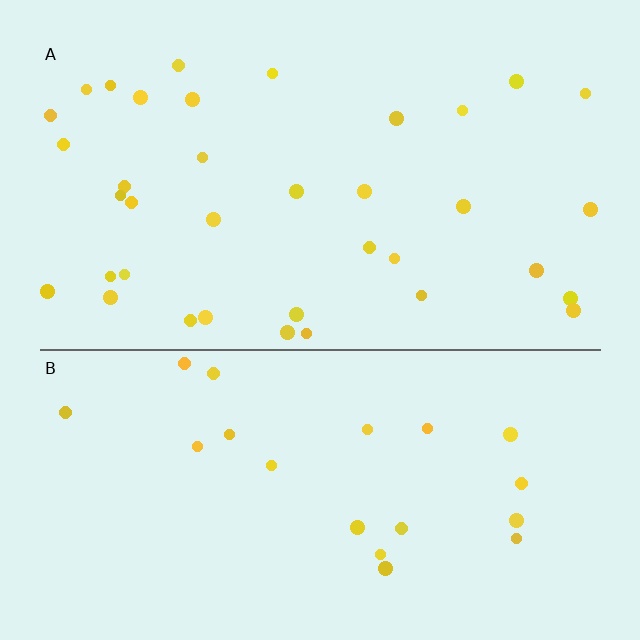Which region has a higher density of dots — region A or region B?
A (the top).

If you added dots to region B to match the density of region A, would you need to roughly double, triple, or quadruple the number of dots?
Approximately double.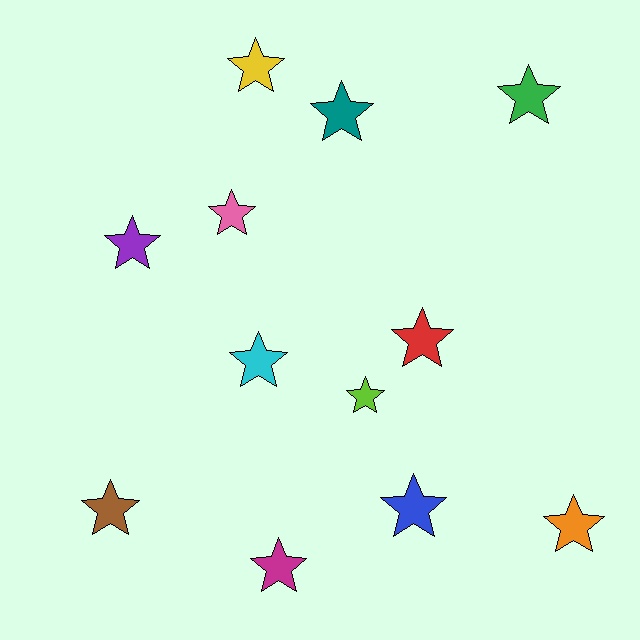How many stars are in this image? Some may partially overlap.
There are 12 stars.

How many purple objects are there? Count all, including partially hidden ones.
There is 1 purple object.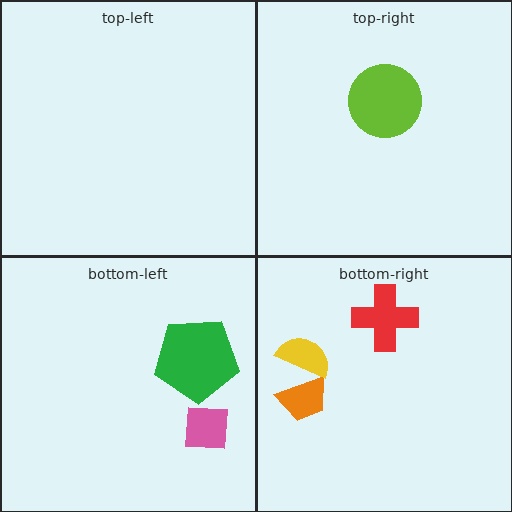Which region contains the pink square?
The bottom-left region.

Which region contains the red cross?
The bottom-right region.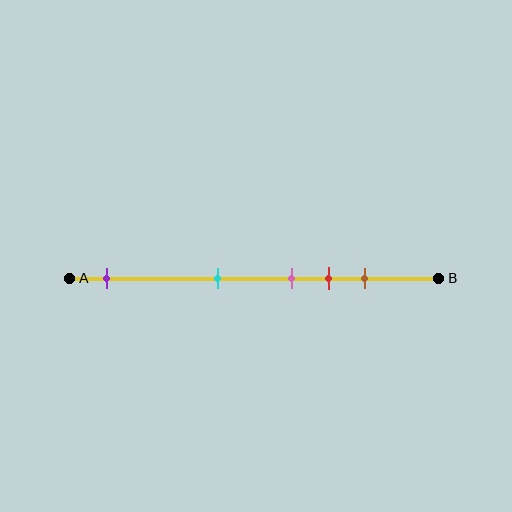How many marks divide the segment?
There are 5 marks dividing the segment.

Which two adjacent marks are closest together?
The pink and red marks are the closest adjacent pair.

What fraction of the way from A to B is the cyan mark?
The cyan mark is approximately 40% (0.4) of the way from A to B.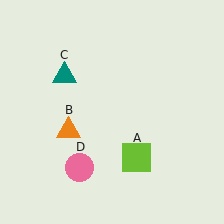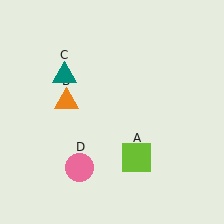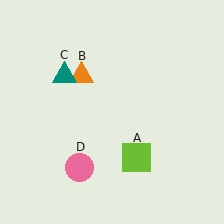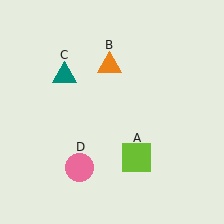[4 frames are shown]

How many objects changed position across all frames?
1 object changed position: orange triangle (object B).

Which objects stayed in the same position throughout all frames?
Lime square (object A) and teal triangle (object C) and pink circle (object D) remained stationary.